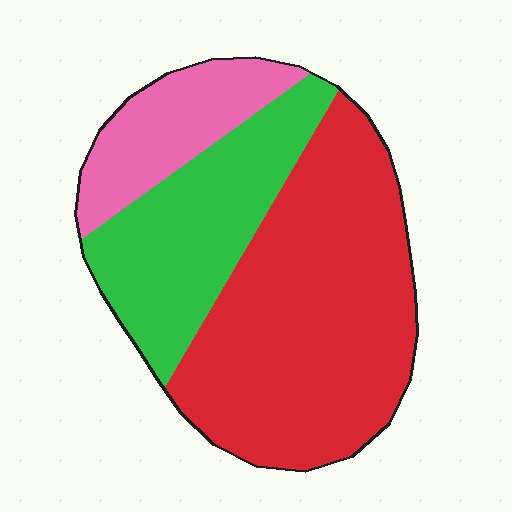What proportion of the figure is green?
Green covers roughly 30% of the figure.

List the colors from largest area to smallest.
From largest to smallest: red, green, pink.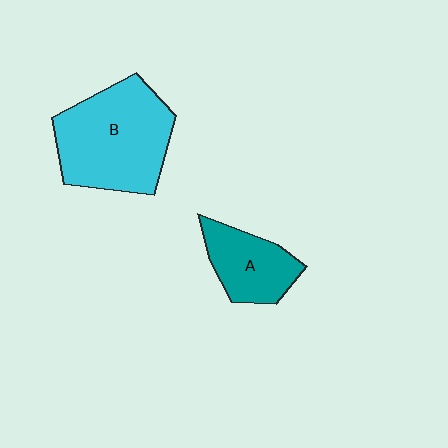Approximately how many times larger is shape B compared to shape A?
Approximately 1.9 times.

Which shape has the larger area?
Shape B (cyan).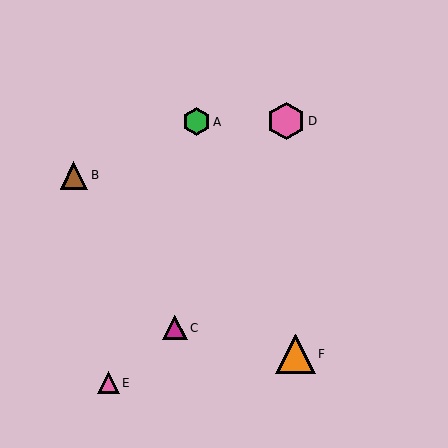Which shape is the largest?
The orange triangle (labeled F) is the largest.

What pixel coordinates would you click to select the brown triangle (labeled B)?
Click at (74, 175) to select the brown triangle B.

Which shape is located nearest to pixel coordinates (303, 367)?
The orange triangle (labeled F) at (296, 354) is nearest to that location.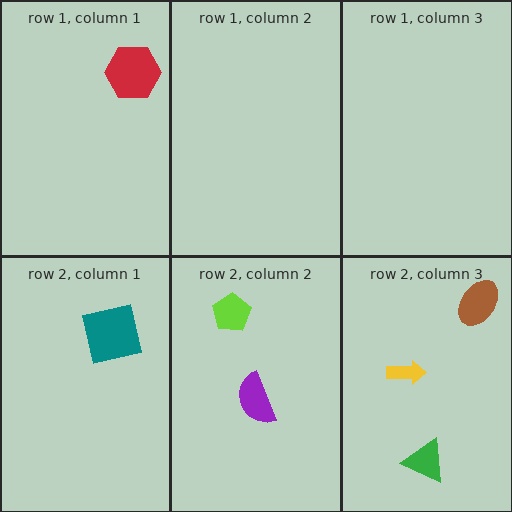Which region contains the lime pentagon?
The row 2, column 2 region.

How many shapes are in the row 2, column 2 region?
2.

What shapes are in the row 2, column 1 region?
The teal square.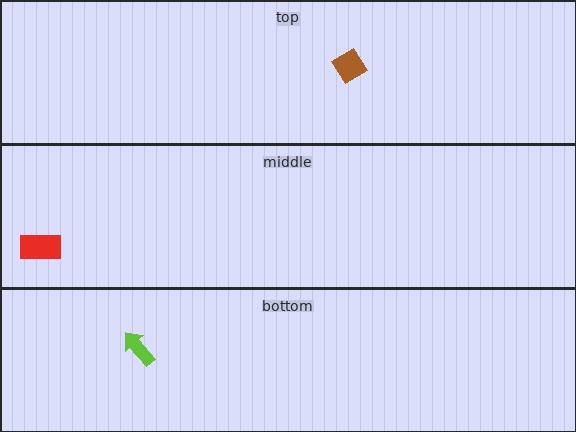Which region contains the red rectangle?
The middle region.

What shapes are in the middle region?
The red rectangle.